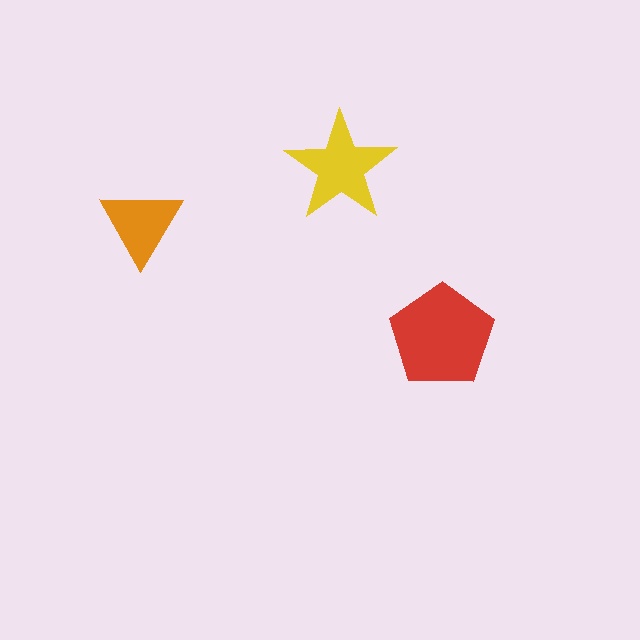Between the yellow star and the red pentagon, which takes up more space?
The red pentagon.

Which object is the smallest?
The orange triangle.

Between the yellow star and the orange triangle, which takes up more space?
The yellow star.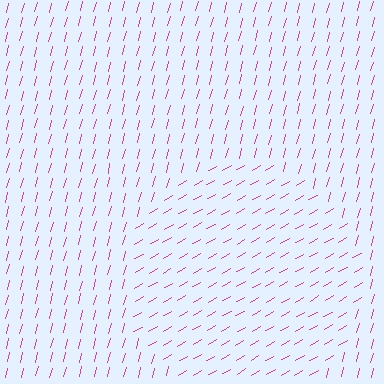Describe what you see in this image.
The image is filled with small magenta line segments. A circle region in the image has lines oriented differently from the surrounding lines, creating a visible texture boundary.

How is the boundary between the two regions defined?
The boundary is defined purely by a change in line orientation (approximately 45 degrees difference). All lines are the same color and thickness.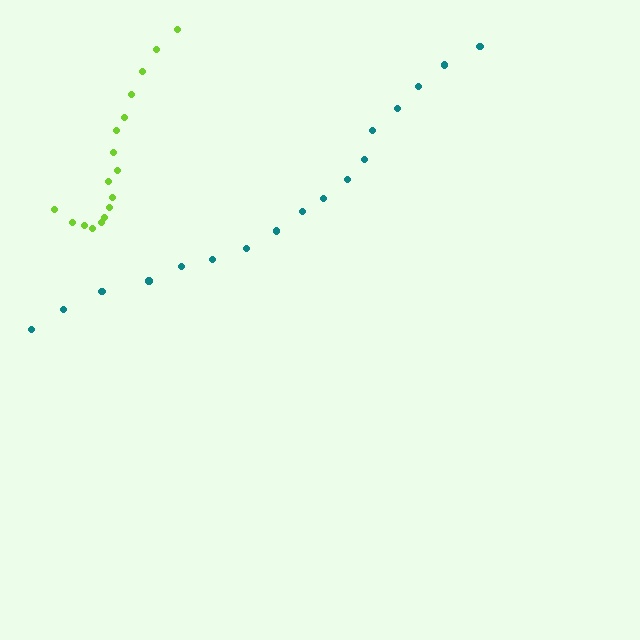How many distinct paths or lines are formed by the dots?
There are 2 distinct paths.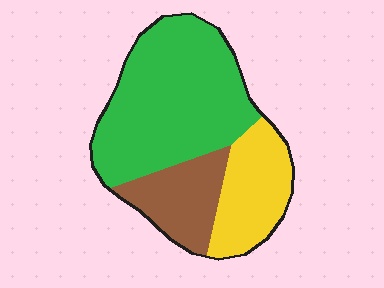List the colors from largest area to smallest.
From largest to smallest: green, yellow, brown.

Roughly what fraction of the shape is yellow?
Yellow takes up between a sixth and a third of the shape.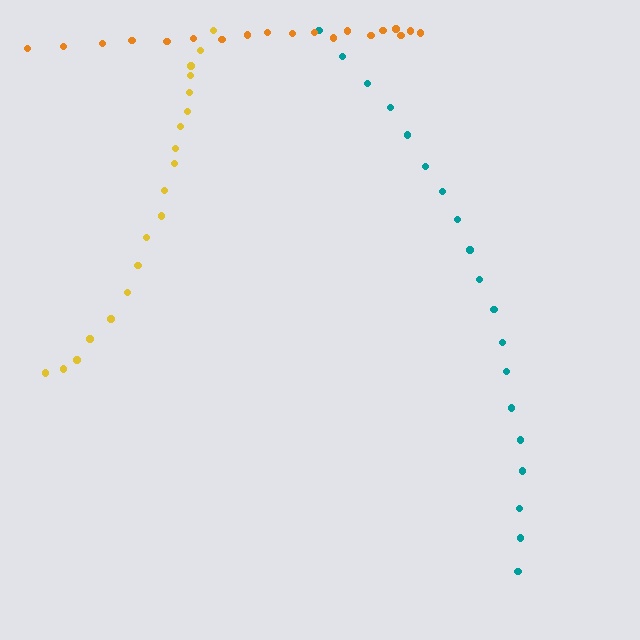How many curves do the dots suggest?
There are 3 distinct paths.